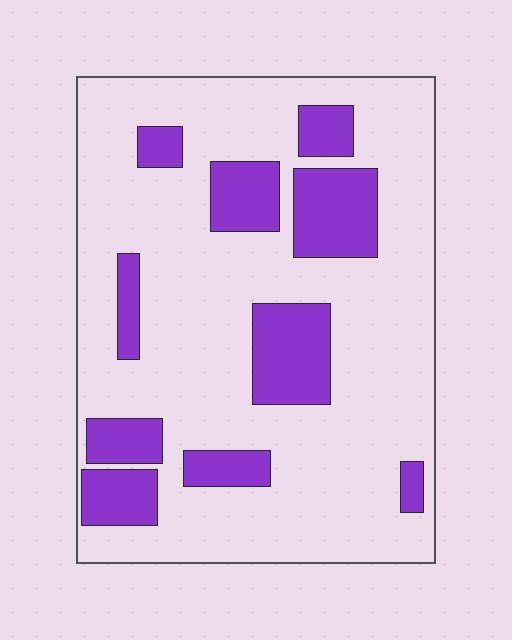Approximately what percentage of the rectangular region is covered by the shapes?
Approximately 25%.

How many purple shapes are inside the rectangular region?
10.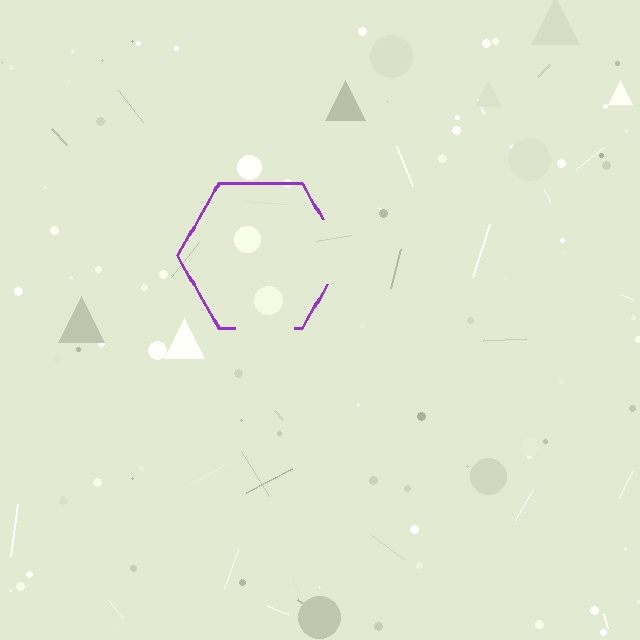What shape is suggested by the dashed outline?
The dashed outline suggests a hexagon.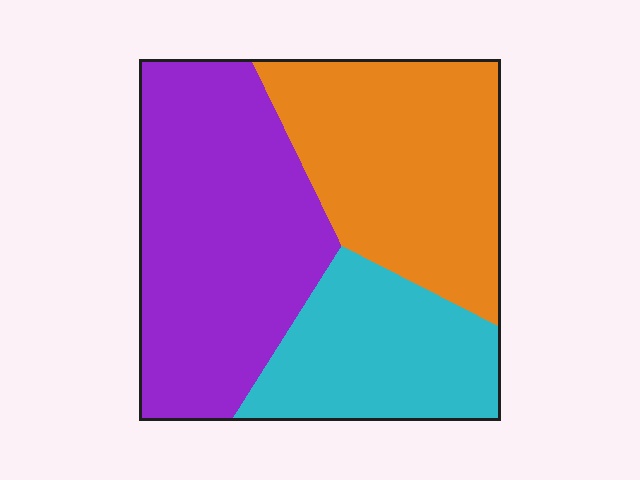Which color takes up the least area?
Cyan, at roughly 25%.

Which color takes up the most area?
Purple, at roughly 40%.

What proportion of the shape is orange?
Orange covers roughly 35% of the shape.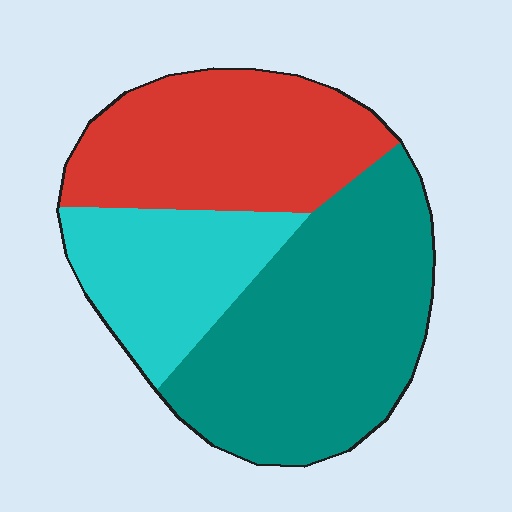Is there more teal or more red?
Teal.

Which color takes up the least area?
Cyan, at roughly 20%.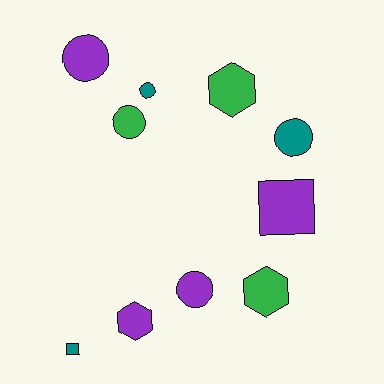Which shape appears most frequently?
Circle, with 5 objects.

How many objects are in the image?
There are 10 objects.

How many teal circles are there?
There are 2 teal circles.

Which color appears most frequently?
Purple, with 4 objects.